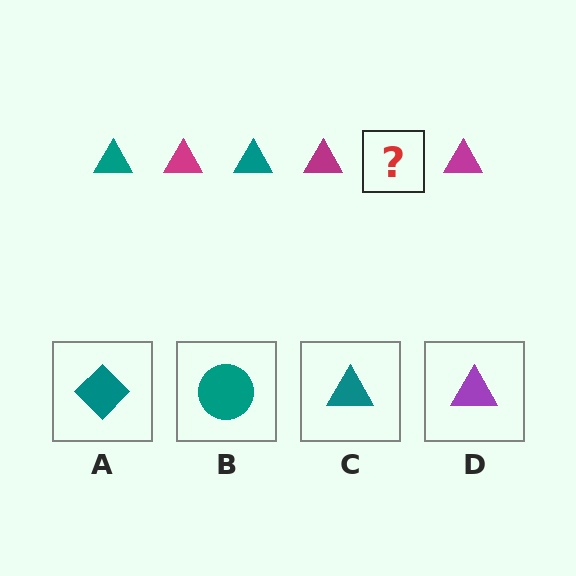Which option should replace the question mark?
Option C.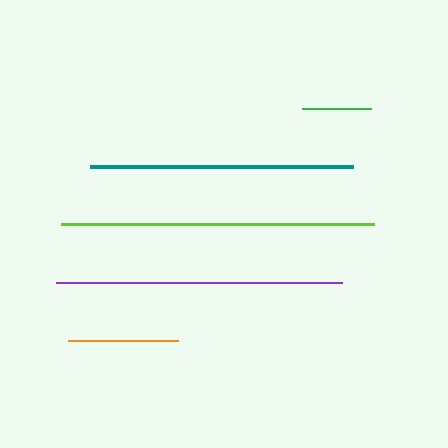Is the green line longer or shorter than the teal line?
The teal line is longer than the green line.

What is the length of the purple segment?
The purple segment is approximately 287 pixels long.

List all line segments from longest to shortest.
From longest to shortest: lime, purple, teal, orange, green.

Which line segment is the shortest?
The green line is the shortest at approximately 69 pixels.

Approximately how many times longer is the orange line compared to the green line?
The orange line is approximately 1.6 times the length of the green line.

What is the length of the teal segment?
The teal segment is approximately 263 pixels long.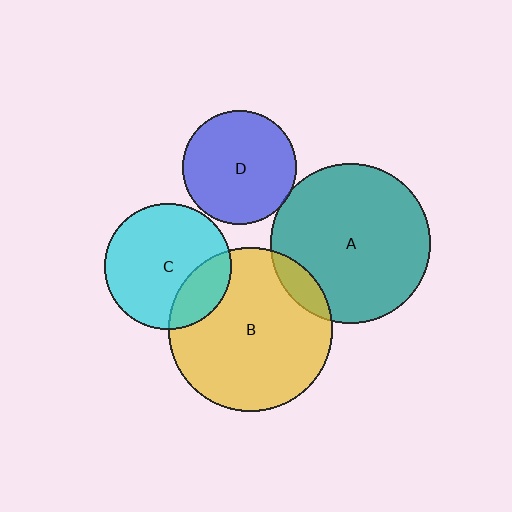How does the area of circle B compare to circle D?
Approximately 2.1 times.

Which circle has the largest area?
Circle B (yellow).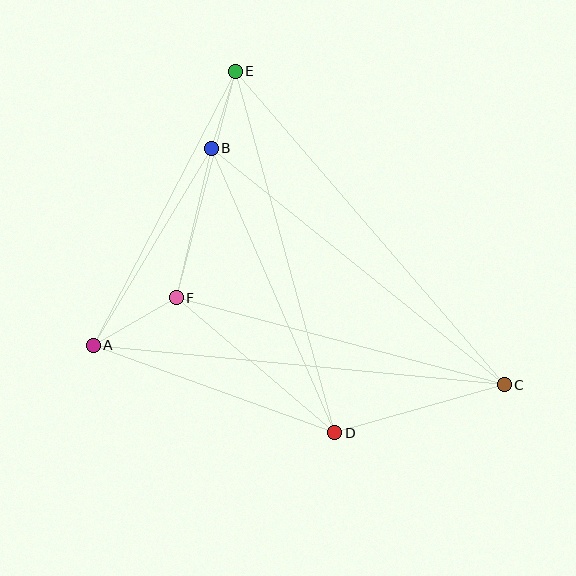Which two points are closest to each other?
Points B and E are closest to each other.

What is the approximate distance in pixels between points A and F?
The distance between A and F is approximately 96 pixels.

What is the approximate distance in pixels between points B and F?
The distance between B and F is approximately 153 pixels.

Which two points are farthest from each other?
Points C and E are farthest from each other.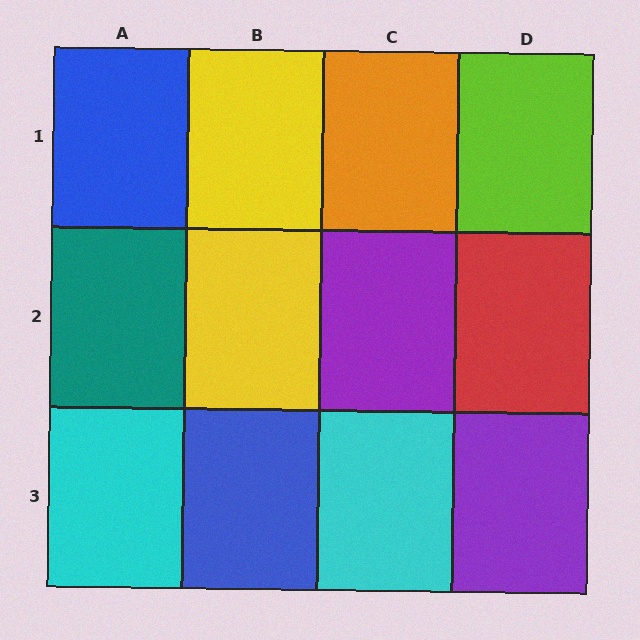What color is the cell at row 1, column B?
Yellow.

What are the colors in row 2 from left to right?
Teal, yellow, purple, red.